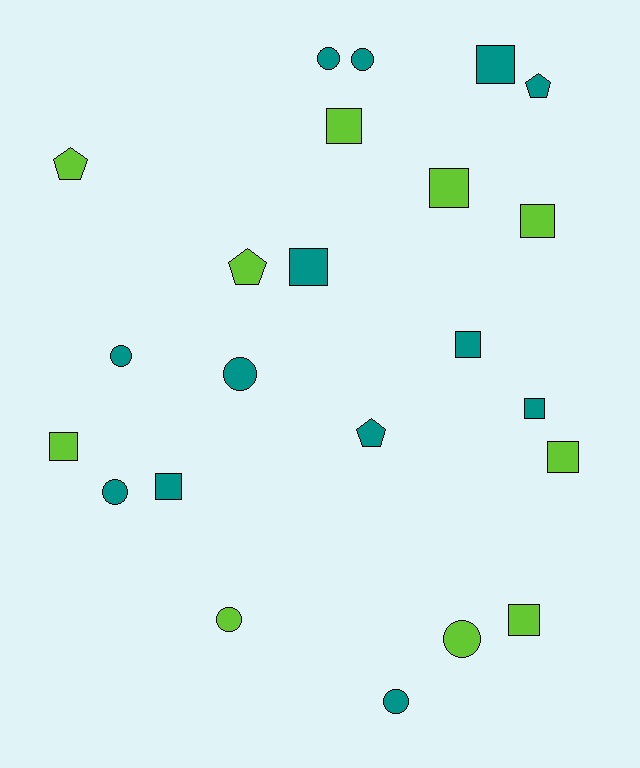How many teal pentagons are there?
There are 2 teal pentagons.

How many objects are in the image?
There are 23 objects.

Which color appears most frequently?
Teal, with 13 objects.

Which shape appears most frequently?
Square, with 11 objects.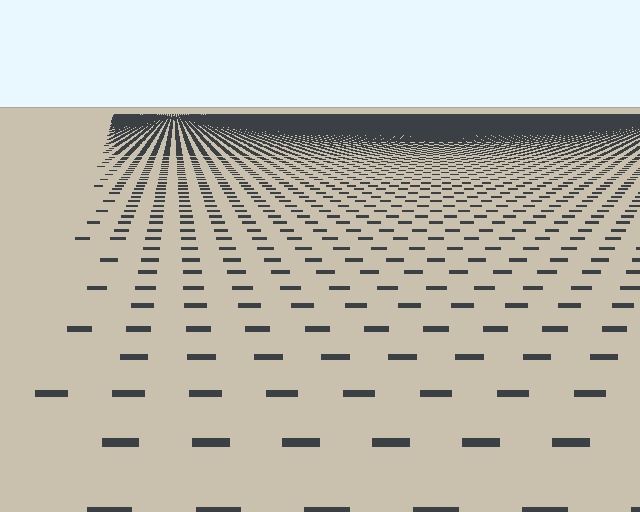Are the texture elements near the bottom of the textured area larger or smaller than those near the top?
Larger. Near the bottom, elements are closer to the viewer and appear at a bigger on-screen size.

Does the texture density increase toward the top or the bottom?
Density increases toward the top.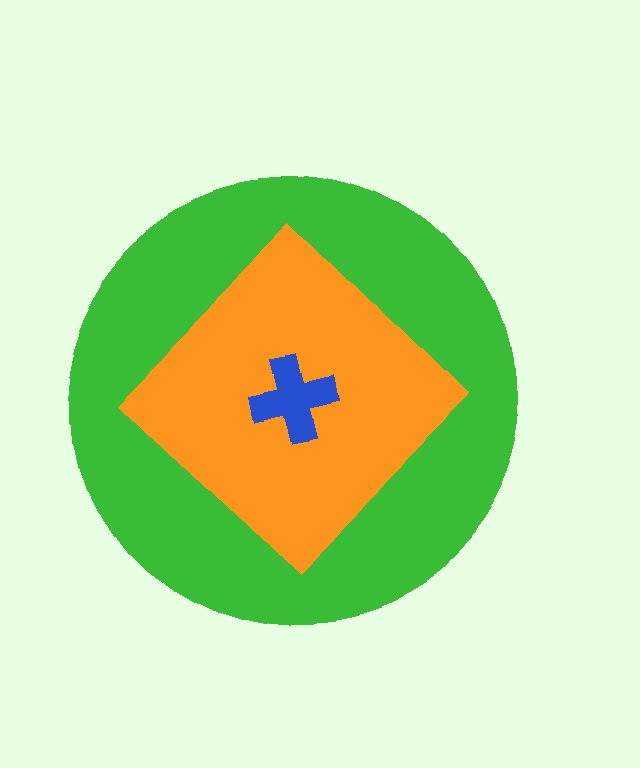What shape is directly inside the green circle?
The orange diamond.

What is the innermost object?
The blue cross.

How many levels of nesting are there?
3.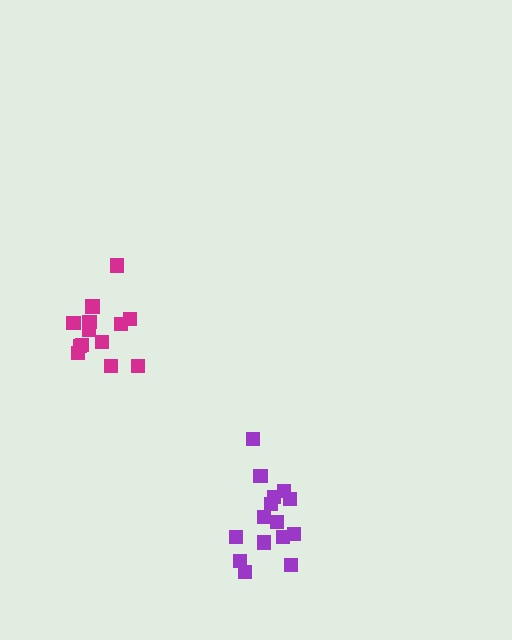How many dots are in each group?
Group 1: 15 dots, Group 2: 13 dots (28 total).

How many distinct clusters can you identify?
There are 2 distinct clusters.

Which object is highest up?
The magenta cluster is topmost.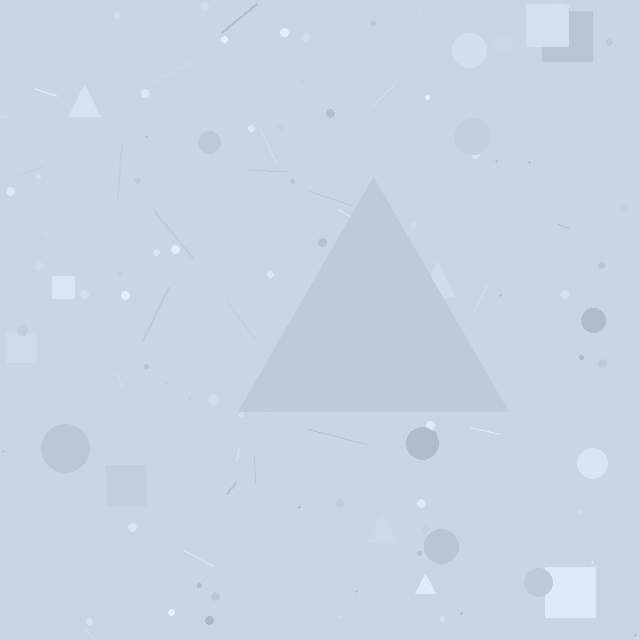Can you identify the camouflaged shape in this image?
The camouflaged shape is a triangle.